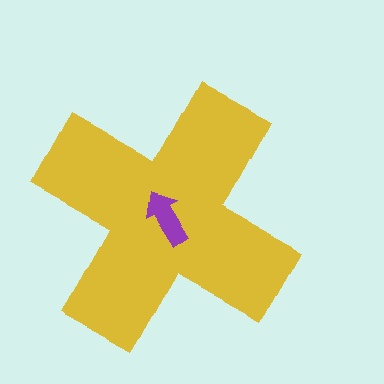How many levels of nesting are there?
2.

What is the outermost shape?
The yellow cross.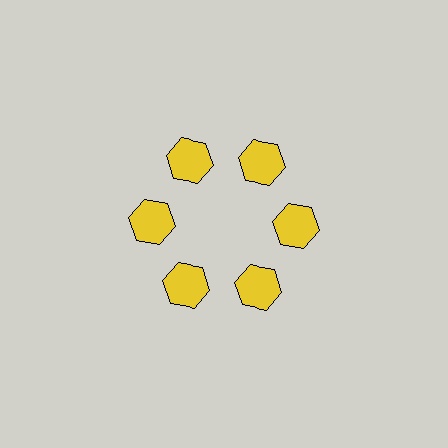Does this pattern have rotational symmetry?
Yes, this pattern has 6-fold rotational symmetry. It looks the same after rotating 60 degrees around the center.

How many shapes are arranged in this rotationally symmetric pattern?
There are 6 shapes, arranged in 6 groups of 1.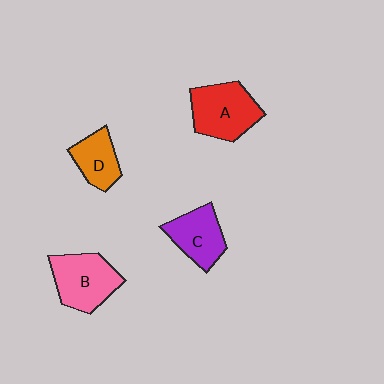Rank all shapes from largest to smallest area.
From largest to smallest: A (red), B (pink), C (purple), D (orange).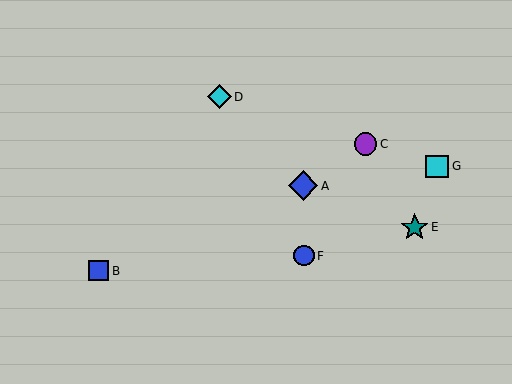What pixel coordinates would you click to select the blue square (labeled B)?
Click at (98, 271) to select the blue square B.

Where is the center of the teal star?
The center of the teal star is at (415, 227).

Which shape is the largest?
The blue diamond (labeled A) is the largest.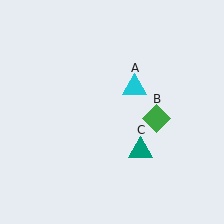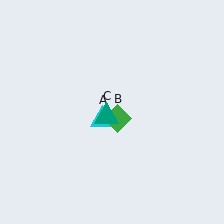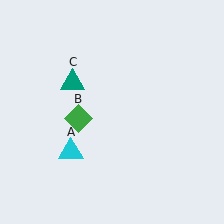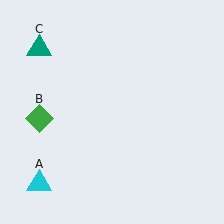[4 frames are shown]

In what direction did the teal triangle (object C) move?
The teal triangle (object C) moved up and to the left.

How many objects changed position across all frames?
3 objects changed position: cyan triangle (object A), green diamond (object B), teal triangle (object C).